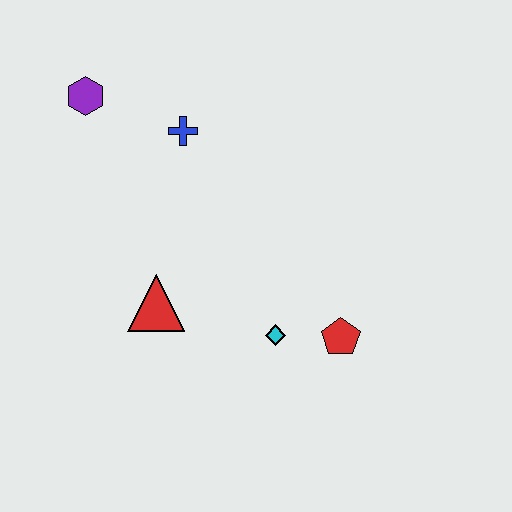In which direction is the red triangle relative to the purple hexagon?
The red triangle is below the purple hexagon.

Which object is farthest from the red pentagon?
The purple hexagon is farthest from the red pentagon.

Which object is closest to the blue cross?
The purple hexagon is closest to the blue cross.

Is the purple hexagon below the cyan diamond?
No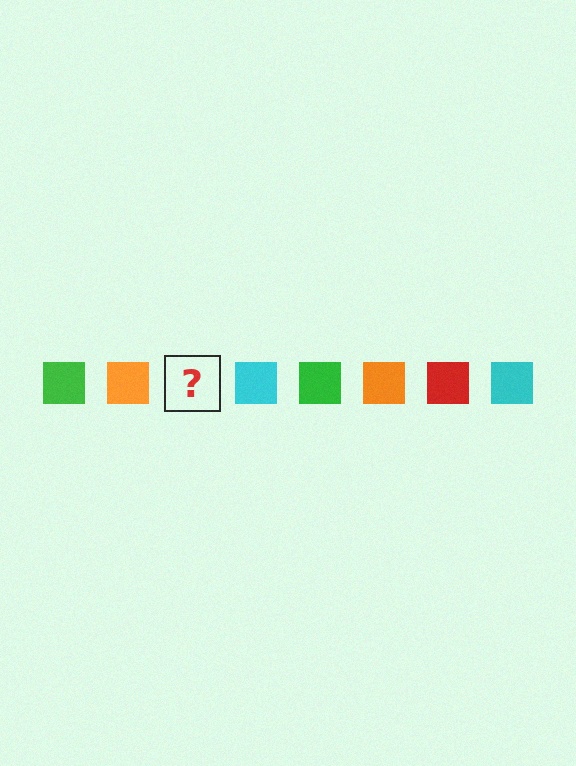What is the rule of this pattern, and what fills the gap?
The rule is that the pattern cycles through green, orange, red, cyan squares. The gap should be filled with a red square.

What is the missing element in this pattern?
The missing element is a red square.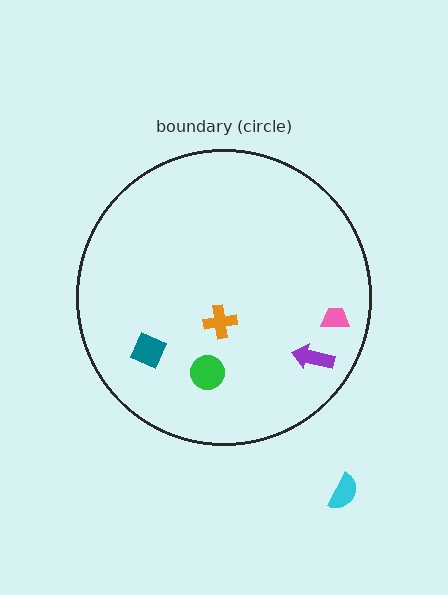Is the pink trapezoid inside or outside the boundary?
Inside.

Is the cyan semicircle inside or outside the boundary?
Outside.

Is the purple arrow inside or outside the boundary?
Inside.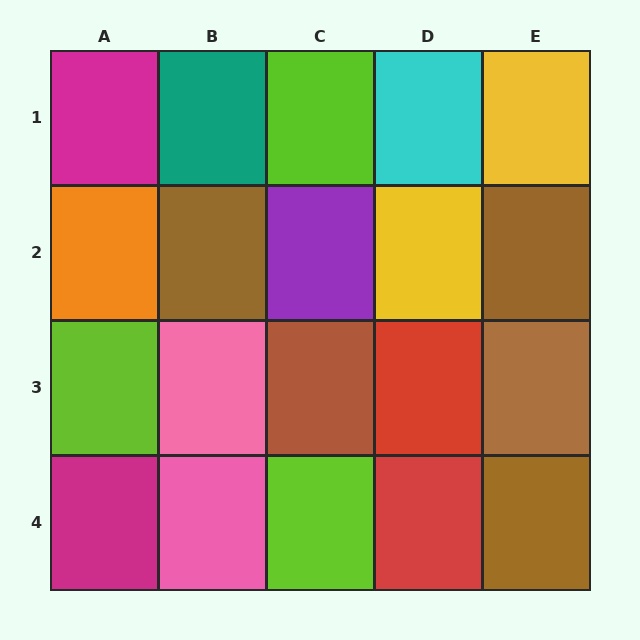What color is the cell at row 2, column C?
Purple.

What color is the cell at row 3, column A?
Lime.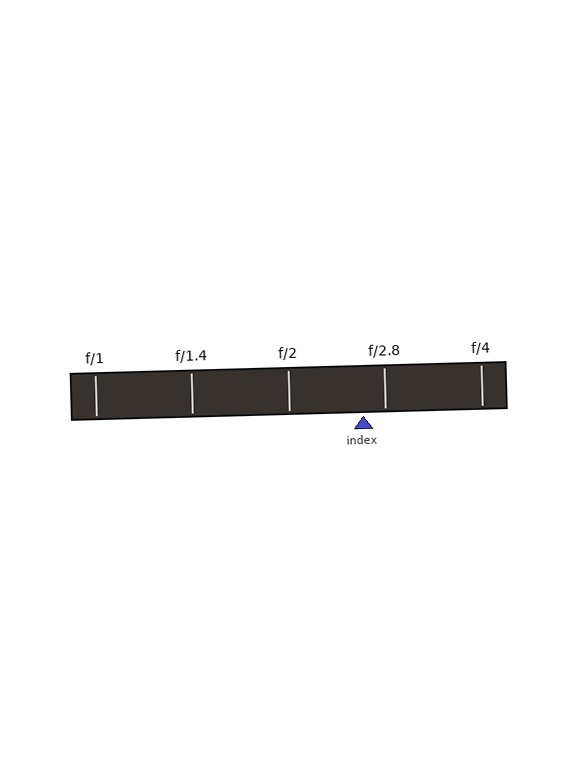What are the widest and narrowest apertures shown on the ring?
The widest aperture shown is f/1 and the narrowest is f/4.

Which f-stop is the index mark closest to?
The index mark is closest to f/2.8.